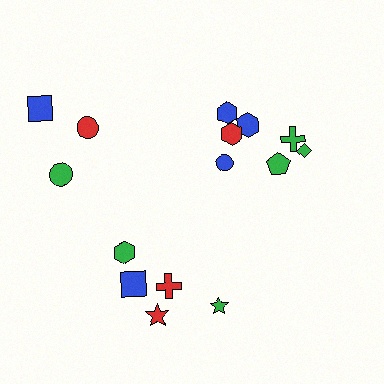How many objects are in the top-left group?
There are 3 objects.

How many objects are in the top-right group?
There are 7 objects.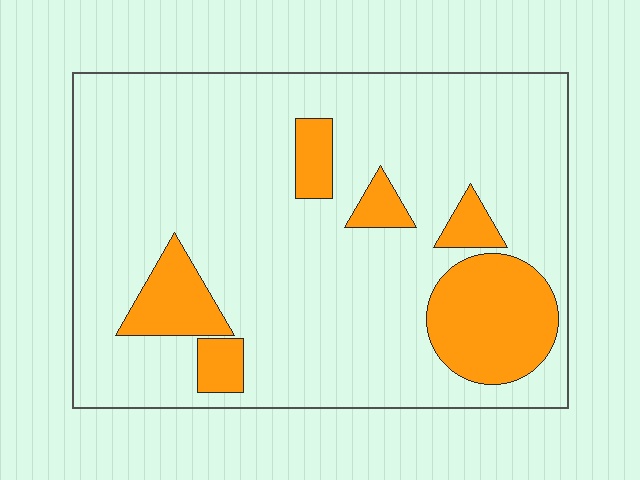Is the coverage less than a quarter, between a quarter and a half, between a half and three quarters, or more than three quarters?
Less than a quarter.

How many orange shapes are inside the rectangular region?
6.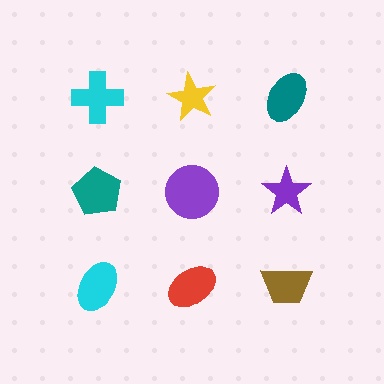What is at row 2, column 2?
A purple circle.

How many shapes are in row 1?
3 shapes.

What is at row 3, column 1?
A cyan ellipse.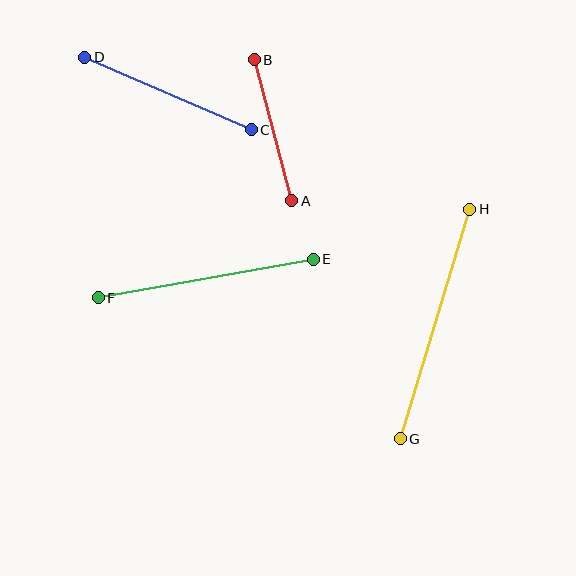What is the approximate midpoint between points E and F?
The midpoint is at approximately (206, 279) pixels.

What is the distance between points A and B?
The distance is approximately 146 pixels.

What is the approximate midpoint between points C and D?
The midpoint is at approximately (168, 93) pixels.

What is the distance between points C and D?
The distance is approximately 182 pixels.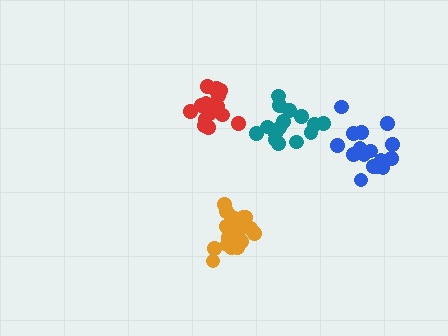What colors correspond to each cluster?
The clusters are colored: orange, blue, teal, red.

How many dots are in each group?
Group 1: 19 dots, Group 2: 16 dots, Group 3: 15 dots, Group 4: 16 dots (66 total).